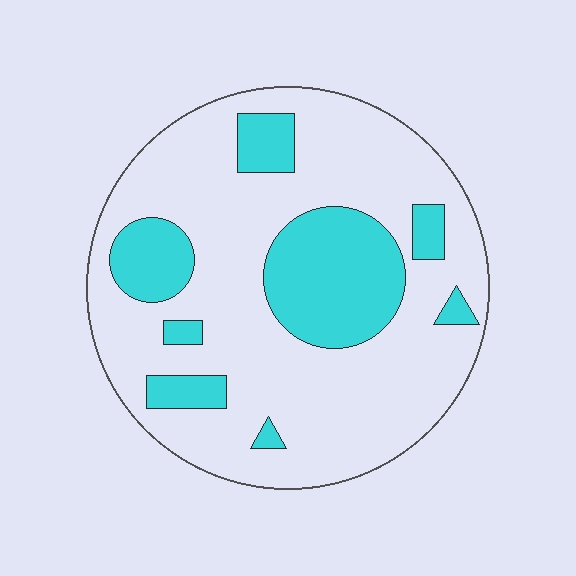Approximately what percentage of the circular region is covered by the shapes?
Approximately 25%.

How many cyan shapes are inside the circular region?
8.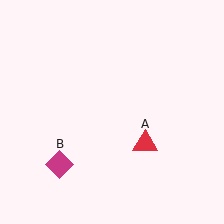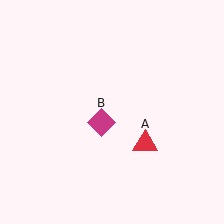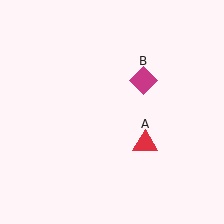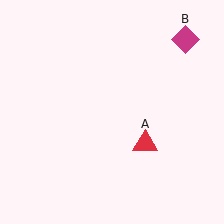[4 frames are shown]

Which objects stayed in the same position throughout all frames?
Red triangle (object A) remained stationary.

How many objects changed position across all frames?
1 object changed position: magenta diamond (object B).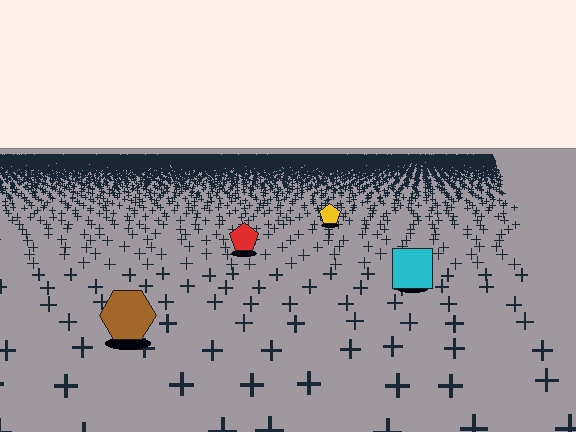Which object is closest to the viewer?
The brown hexagon is closest. The texture marks near it are larger and more spread out.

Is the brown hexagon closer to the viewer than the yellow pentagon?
Yes. The brown hexagon is closer — you can tell from the texture gradient: the ground texture is coarser near it.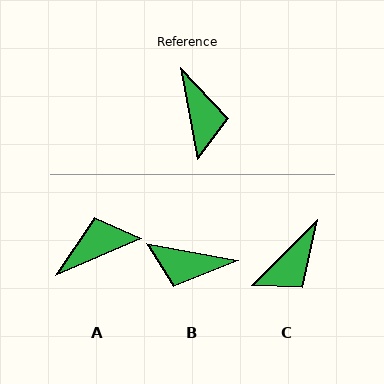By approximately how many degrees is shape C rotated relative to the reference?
Approximately 56 degrees clockwise.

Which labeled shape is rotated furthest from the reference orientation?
B, about 111 degrees away.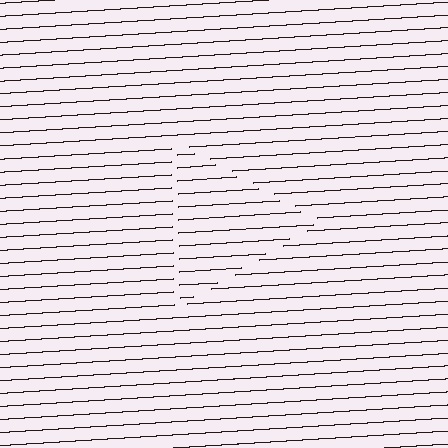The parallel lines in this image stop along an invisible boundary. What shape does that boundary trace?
An illusory triangle. The interior of the shape contains the same grating, shifted by half a period — the contour is defined by the phase discontinuity where line-ends from the inner and outer gratings abut.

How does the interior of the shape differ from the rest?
The interior of the shape contains the same grating, shifted by half a period — the contour is defined by the phase discontinuity where line-ends from the inner and outer gratings abut.